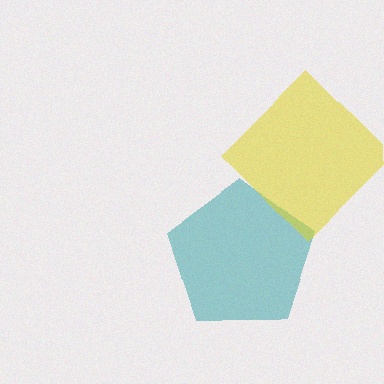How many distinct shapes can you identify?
There are 2 distinct shapes: a teal pentagon, a yellow diamond.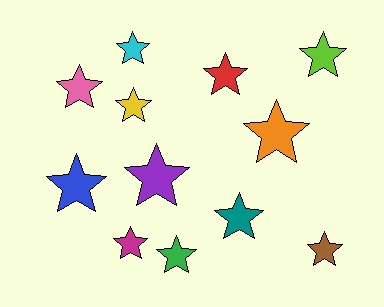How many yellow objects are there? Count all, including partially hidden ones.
There is 1 yellow object.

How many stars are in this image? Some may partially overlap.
There are 12 stars.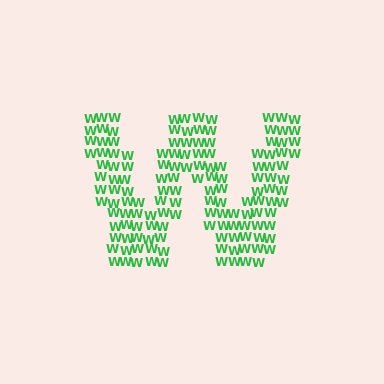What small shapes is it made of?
It is made of small letter W's.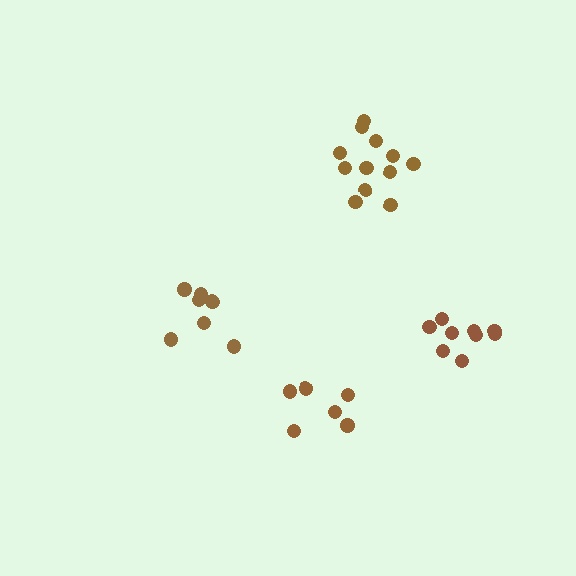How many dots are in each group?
Group 1: 6 dots, Group 2: 12 dots, Group 3: 9 dots, Group 4: 8 dots (35 total).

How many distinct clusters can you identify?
There are 4 distinct clusters.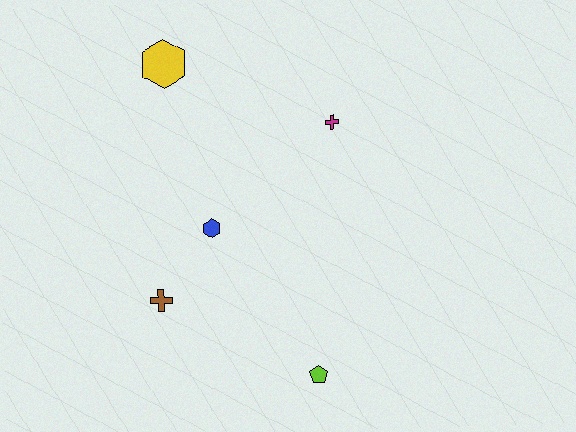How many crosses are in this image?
There are 2 crosses.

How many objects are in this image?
There are 5 objects.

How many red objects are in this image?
There are no red objects.